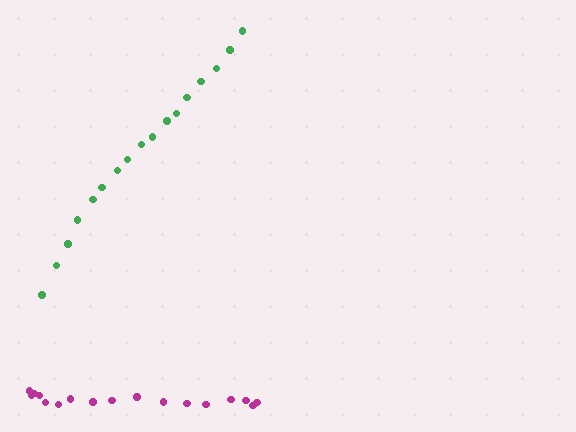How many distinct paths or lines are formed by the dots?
There are 2 distinct paths.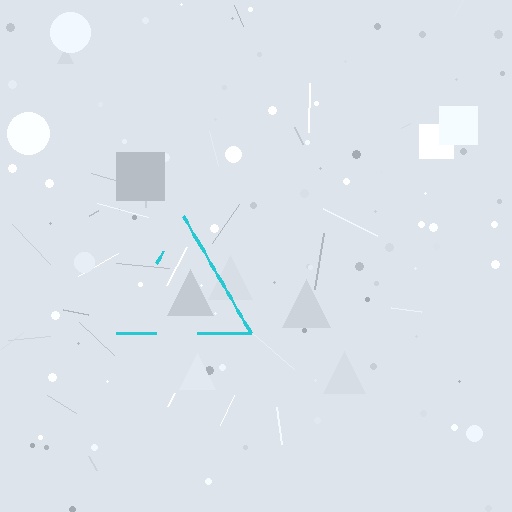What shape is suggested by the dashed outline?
The dashed outline suggests a triangle.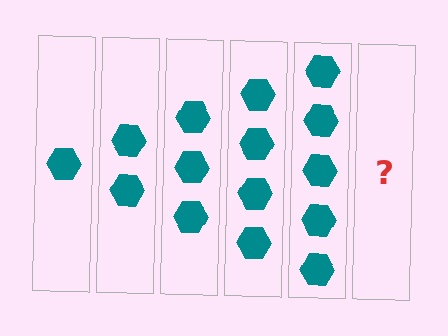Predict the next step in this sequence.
The next step is 6 hexagons.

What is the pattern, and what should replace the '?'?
The pattern is that each step adds one more hexagon. The '?' should be 6 hexagons.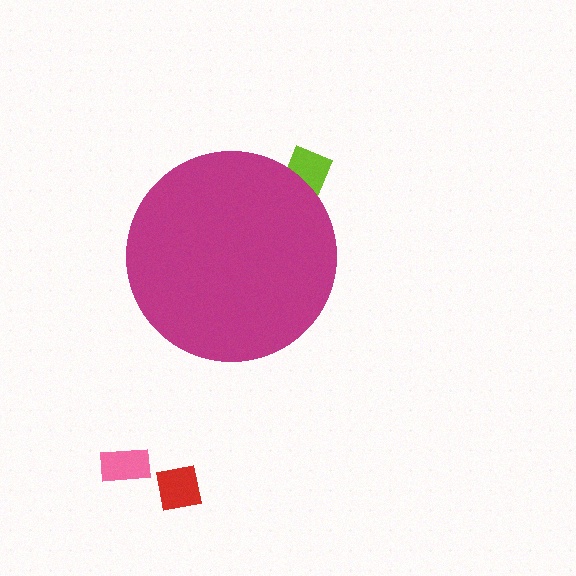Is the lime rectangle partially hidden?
Yes, the lime rectangle is partially hidden behind the magenta circle.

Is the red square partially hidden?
No, the red square is fully visible.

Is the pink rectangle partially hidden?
No, the pink rectangle is fully visible.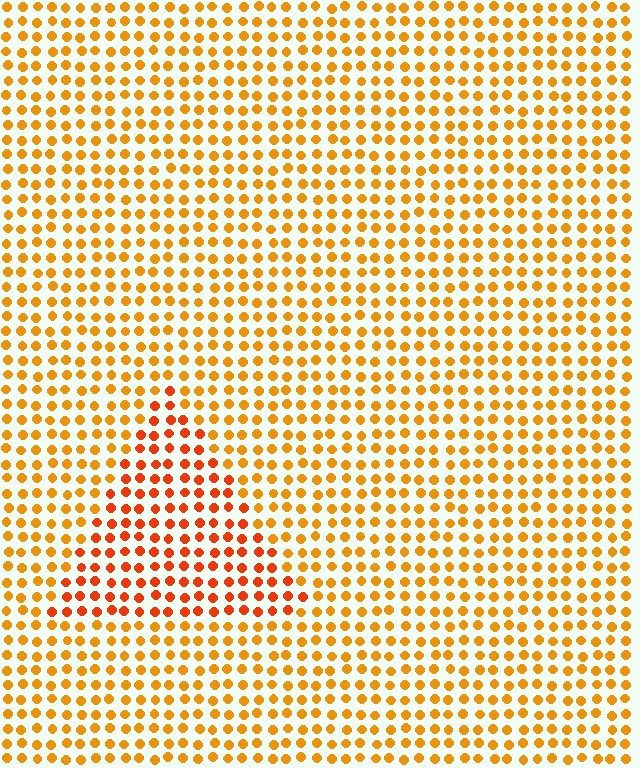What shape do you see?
I see a triangle.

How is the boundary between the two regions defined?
The boundary is defined purely by a slight shift in hue (about 25 degrees). Spacing, size, and orientation are identical on both sides.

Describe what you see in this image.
The image is filled with small orange elements in a uniform arrangement. A triangle-shaped region is visible where the elements are tinted to a slightly different hue, forming a subtle color boundary.